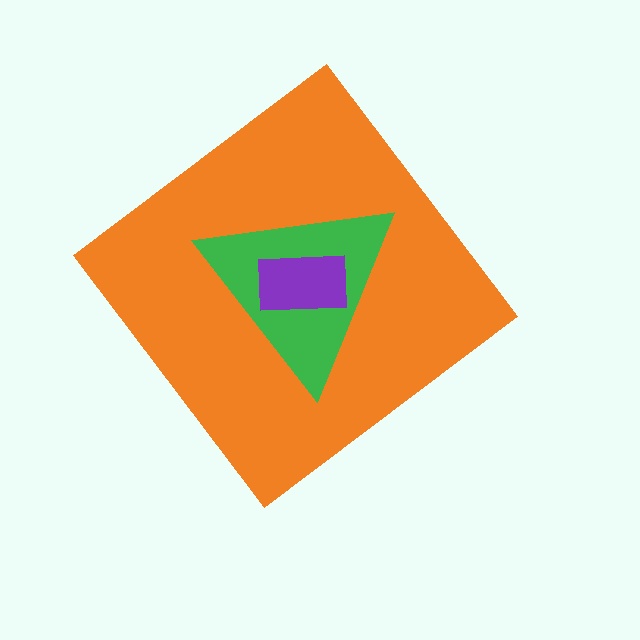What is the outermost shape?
The orange diamond.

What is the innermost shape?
The purple rectangle.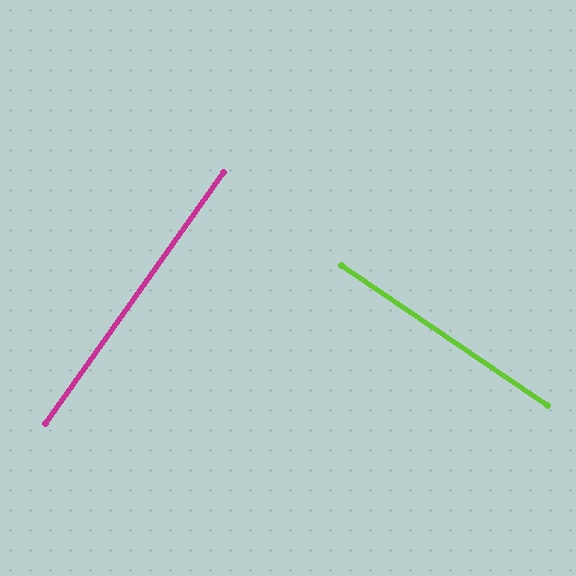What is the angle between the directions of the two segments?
Approximately 89 degrees.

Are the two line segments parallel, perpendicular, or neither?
Perpendicular — they meet at approximately 89°.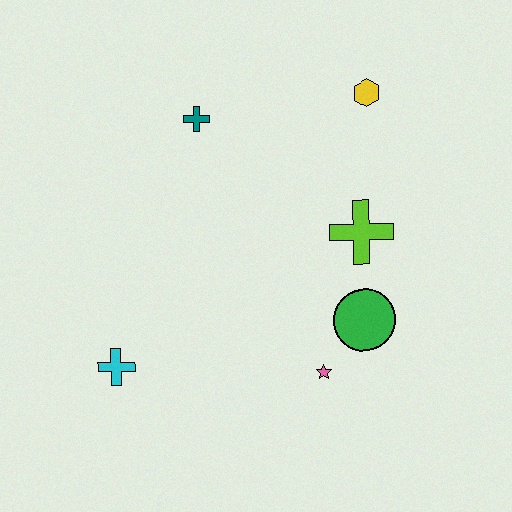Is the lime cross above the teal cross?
No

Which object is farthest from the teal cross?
The pink star is farthest from the teal cross.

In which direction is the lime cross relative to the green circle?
The lime cross is above the green circle.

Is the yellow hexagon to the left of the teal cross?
No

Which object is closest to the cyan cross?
The pink star is closest to the cyan cross.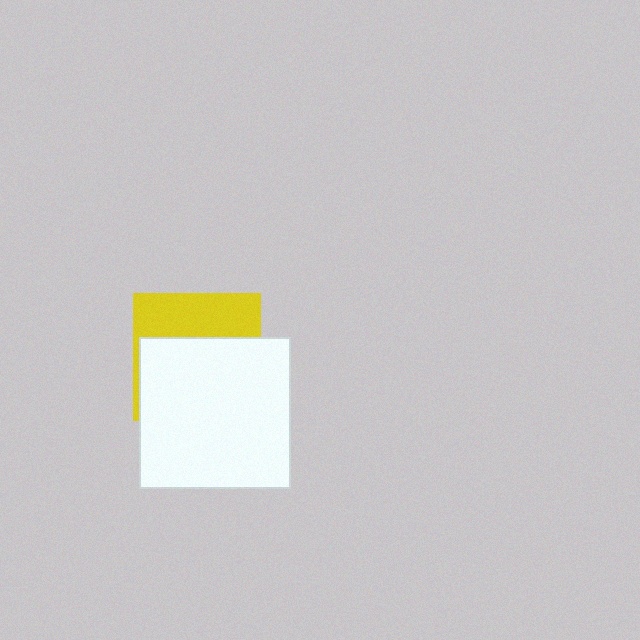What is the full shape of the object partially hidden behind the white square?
The partially hidden object is a yellow square.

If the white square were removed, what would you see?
You would see the complete yellow square.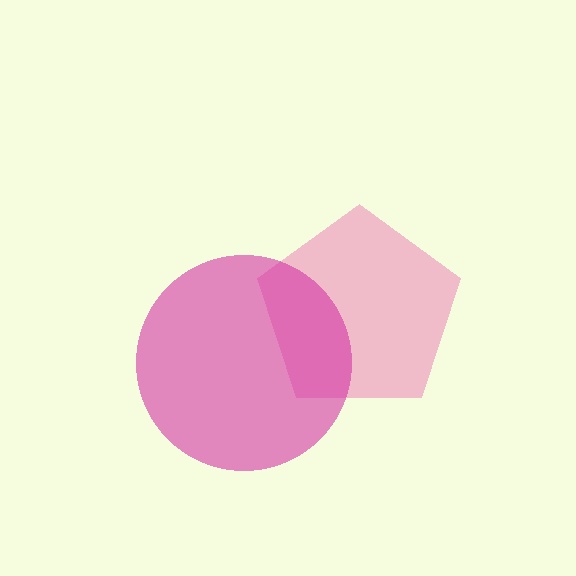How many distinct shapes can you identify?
There are 2 distinct shapes: a pink pentagon, a magenta circle.